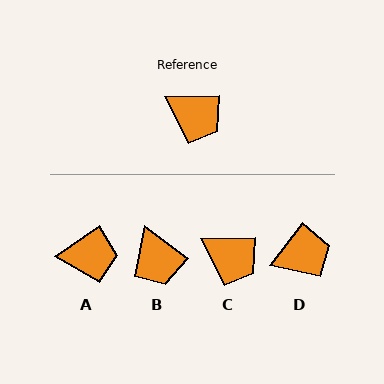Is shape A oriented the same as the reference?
No, it is off by about 34 degrees.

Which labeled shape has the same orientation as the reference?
C.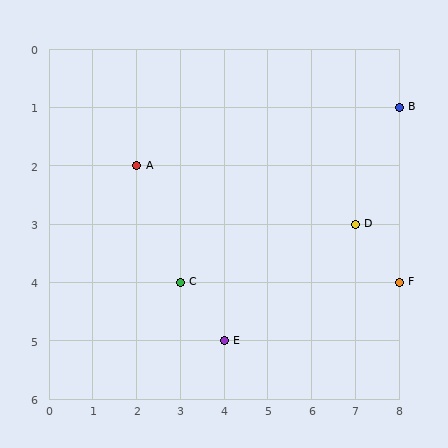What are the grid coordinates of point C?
Point C is at grid coordinates (3, 4).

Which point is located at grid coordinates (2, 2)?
Point A is at (2, 2).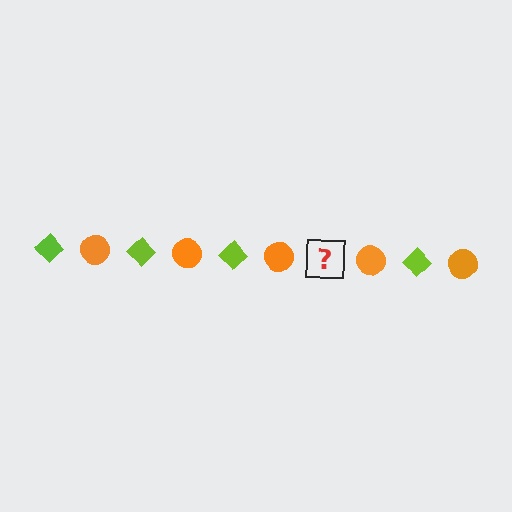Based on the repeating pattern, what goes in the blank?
The blank should be a lime diamond.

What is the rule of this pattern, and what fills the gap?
The rule is that the pattern alternates between lime diamond and orange circle. The gap should be filled with a lime diamond.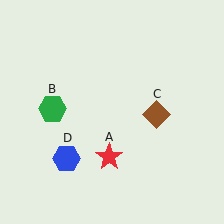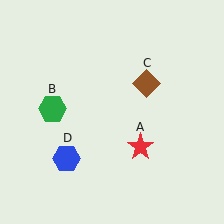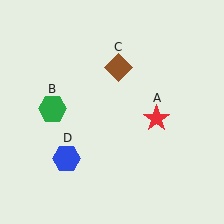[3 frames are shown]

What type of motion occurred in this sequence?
The red star (object A), brown diamond (object C) rotated counterclockwise around the center of the scene.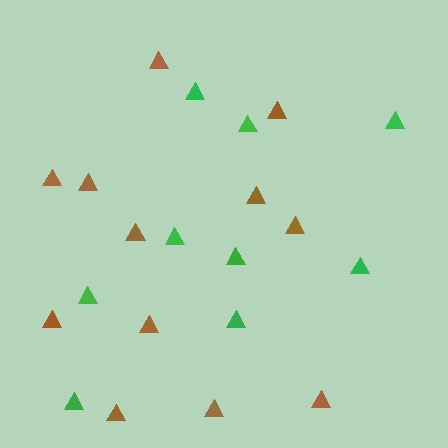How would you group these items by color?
There are 2 groups: one group of green triangles (9) and one group of brown triangles (12).